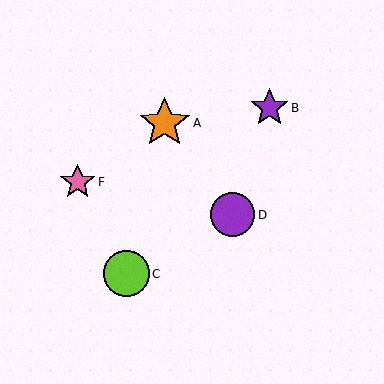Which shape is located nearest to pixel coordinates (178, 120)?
The orange star (labeled A) at (165, 123) is nearest to that location.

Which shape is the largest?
The orange star (labeled A) is the largest.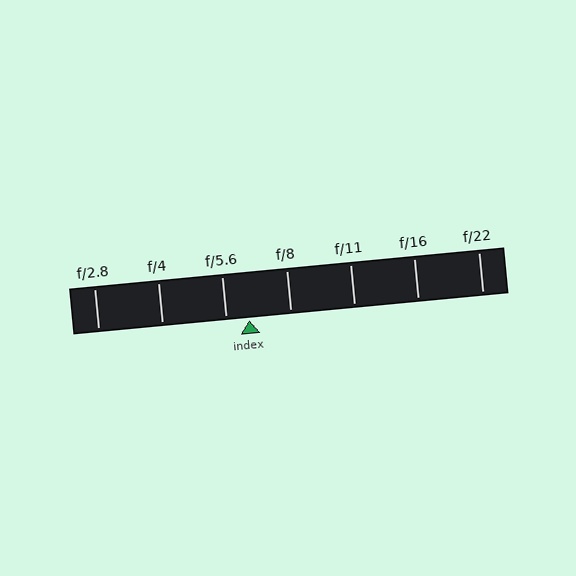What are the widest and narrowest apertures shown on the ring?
The widest aperture shown is f/2.8 and the narrowest is f/22.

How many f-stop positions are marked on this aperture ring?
There are 7 f-stop positions marked.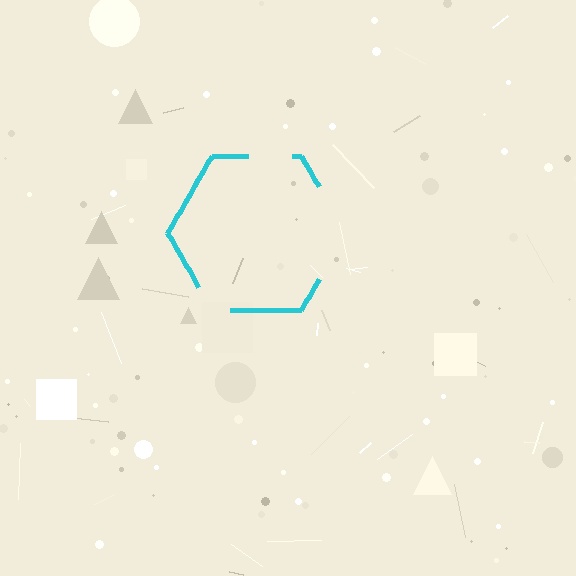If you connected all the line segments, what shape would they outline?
They would outline a hexagon.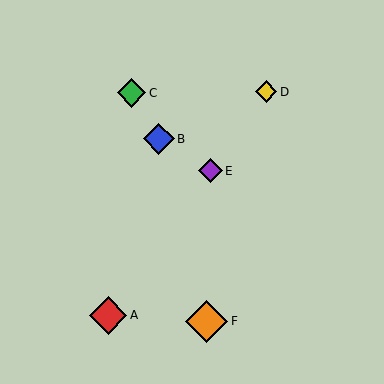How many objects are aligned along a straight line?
3 objects (A, D, E) are aligned along a straight line.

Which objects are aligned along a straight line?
Objects A, D, E are aligned along a straight line.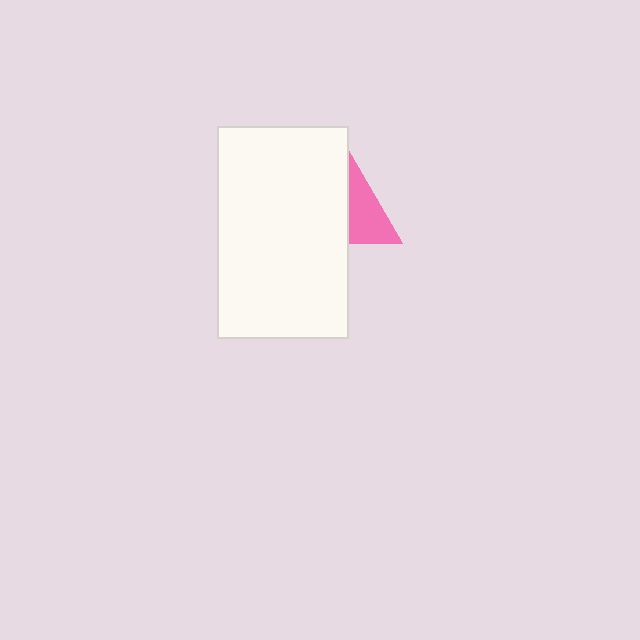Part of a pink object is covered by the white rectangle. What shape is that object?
It is a triangle.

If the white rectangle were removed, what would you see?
You would see the complete pink triangle.